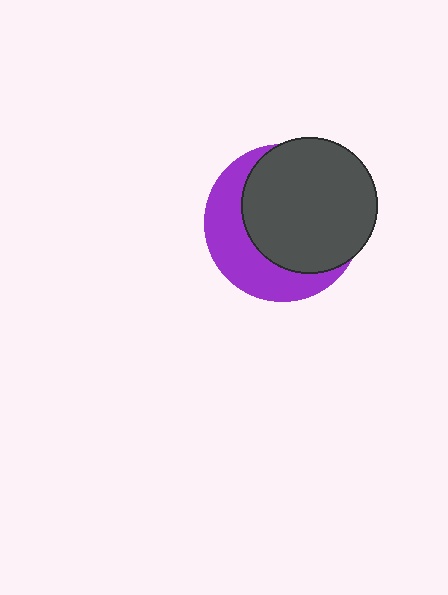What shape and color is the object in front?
The object in front is a dark gray circle.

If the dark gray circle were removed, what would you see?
You would see the complete purple circle.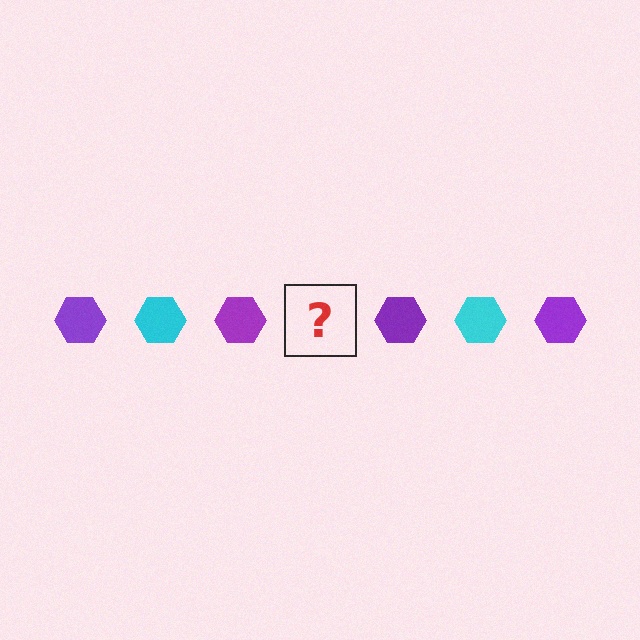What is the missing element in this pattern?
The missing element is a cyan hexagon.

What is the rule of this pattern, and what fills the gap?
The rule is that the pattern cycles through purple, cyan hexagons. The gap should be filled with a cyan hexagon.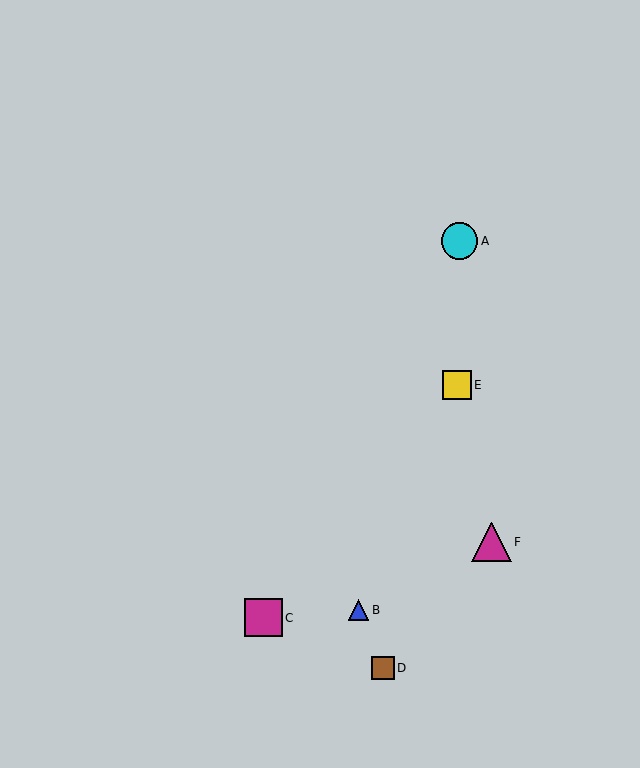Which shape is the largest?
The magenta triangle (labeled F) is the largest.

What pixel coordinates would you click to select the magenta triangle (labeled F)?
Click at (492, 542) to select the magenta triangle F.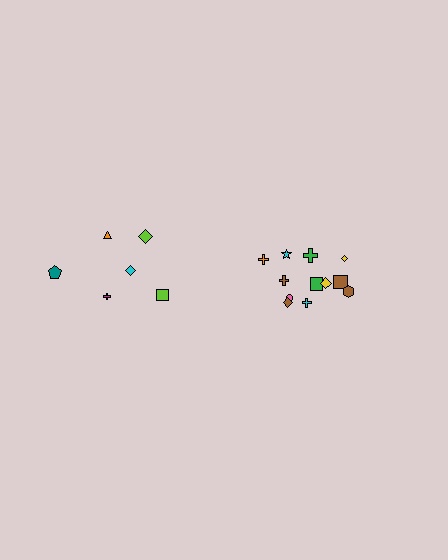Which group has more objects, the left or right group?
The right group.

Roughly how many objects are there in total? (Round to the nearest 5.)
Roughly 20 objects in total.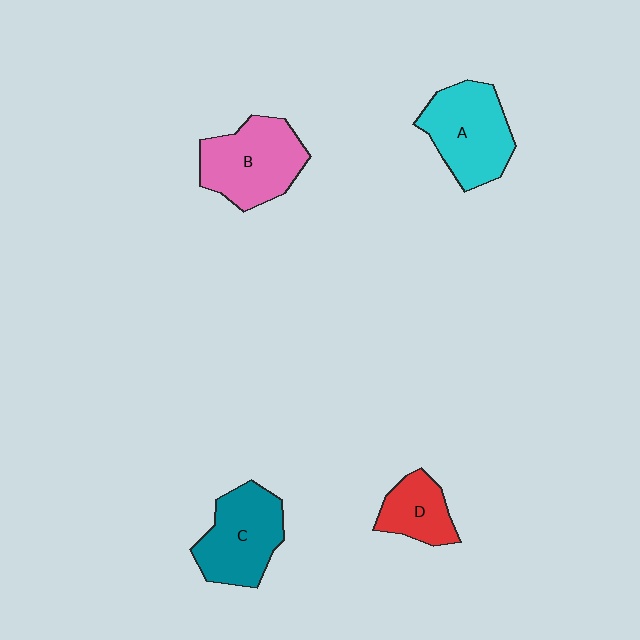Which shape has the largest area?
Shape B (pink).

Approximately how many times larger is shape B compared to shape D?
Approximately 1.8 times.